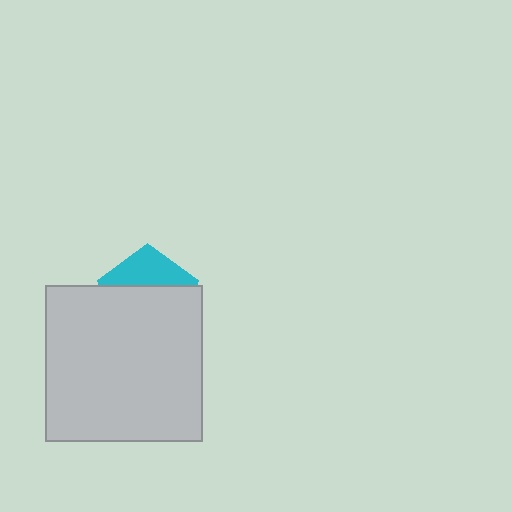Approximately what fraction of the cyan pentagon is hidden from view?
Roughly 65% of the cyan pentagon is hidden behind the light gray square.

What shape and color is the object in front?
The object in front is a light gray square.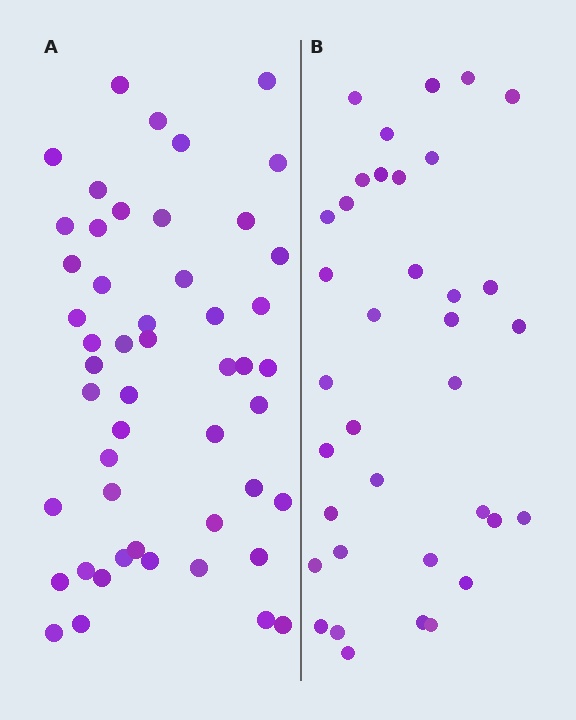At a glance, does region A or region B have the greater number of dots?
Region A (the left region) has more dots.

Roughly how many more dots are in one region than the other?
Region A has approximately 15 more dots than region B.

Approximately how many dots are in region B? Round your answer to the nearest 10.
About 40 dots. (The exact count is 36, which rounds to 40.)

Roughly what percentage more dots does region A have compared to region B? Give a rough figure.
About 40% more.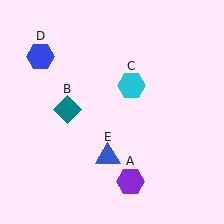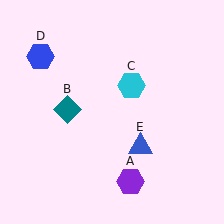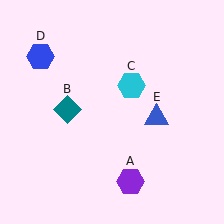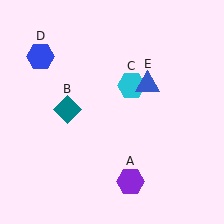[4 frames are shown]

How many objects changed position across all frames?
1 object changed position: blue triangle (object E).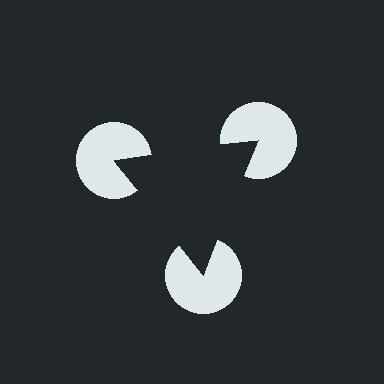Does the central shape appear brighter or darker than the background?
It typically appears slightly darker than the background, even though no actual brightness change is drawn.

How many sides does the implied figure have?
3 sides.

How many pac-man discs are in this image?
There are 3 — one at each vertex of the illusory triangle.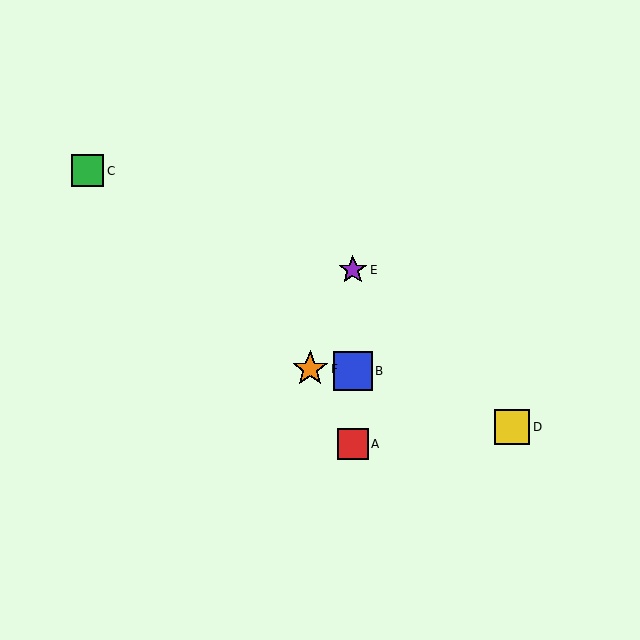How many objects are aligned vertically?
3 objects (A, B, E) are aligned vertically.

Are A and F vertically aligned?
No, A is at x≈353 and F is at x≈310.